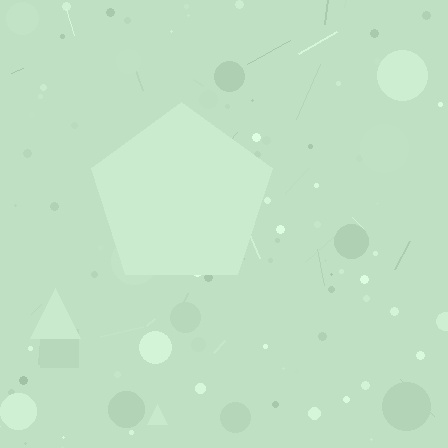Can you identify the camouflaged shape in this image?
The camouflaged shape is a pentagon.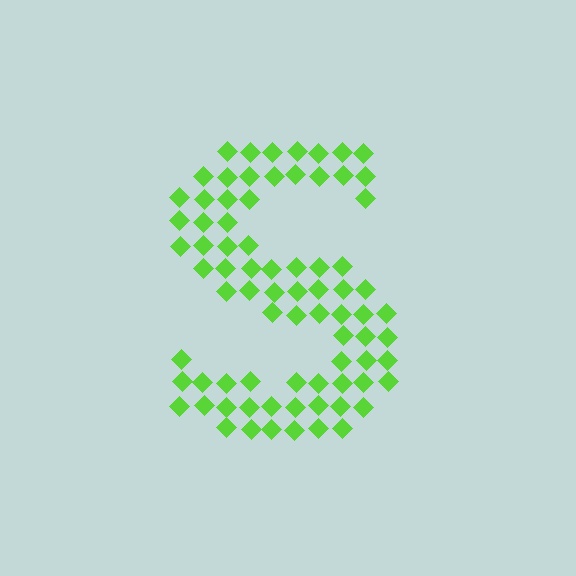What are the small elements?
The small elements are diamonds.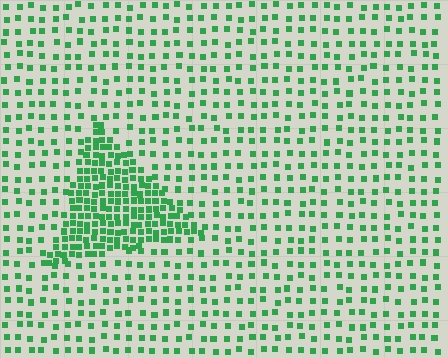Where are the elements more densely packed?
The elements are more densely packed inside the triangle boundary.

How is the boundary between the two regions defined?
The boundary is defined by a change in element density (approximately 2.6x ratio). All elements are the same color, size, and shape.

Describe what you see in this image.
The image contains small green elements arranged at two different densities. A triangle-shaped region is visible where the elements are more densely packed than the surrounding area.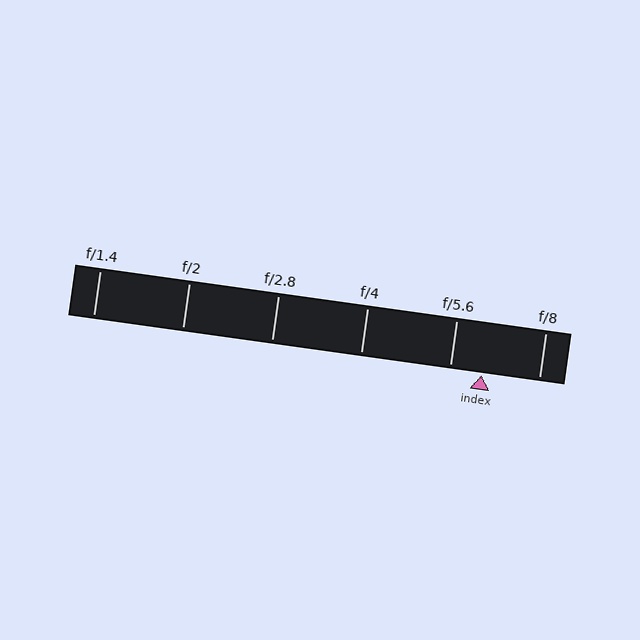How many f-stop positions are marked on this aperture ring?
There are 6 f-stop positions marked.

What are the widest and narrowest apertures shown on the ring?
The widest aperture shown is f/1.4 and the narrowest is f/8.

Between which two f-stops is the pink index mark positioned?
The index mark is between f/5.6 and f/8.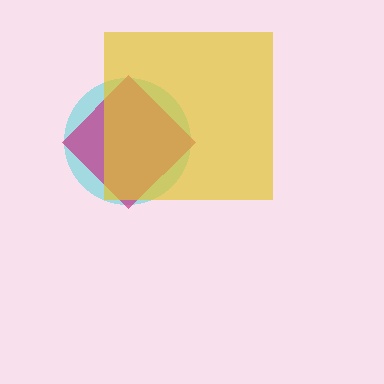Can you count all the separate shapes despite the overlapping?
Yes, there are 3 separate shapes.